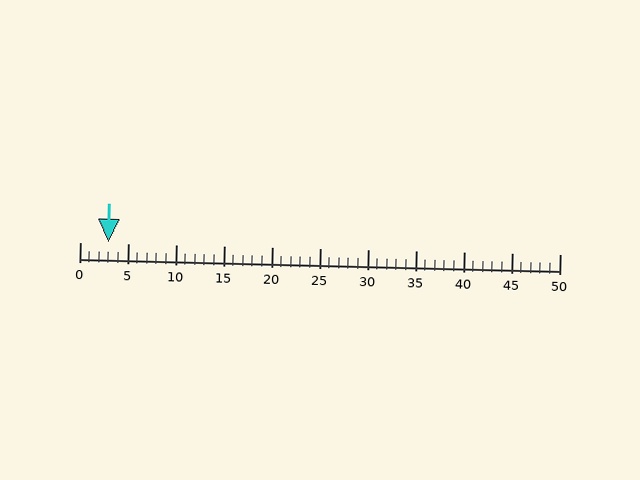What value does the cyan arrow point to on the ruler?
The cyan arrow points to approximately 3.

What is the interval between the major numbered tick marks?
The major tick marks are spaced 5 units apart.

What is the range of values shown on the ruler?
The ruler shows values from 0 to 50.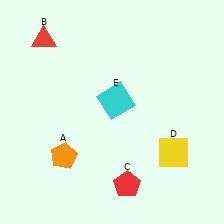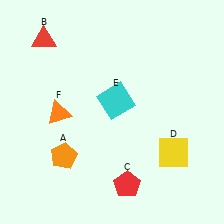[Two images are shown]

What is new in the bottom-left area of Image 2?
An orange triangle (F) was added in the bottom-left area of Image 2.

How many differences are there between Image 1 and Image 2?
There is 1 difference between the two images.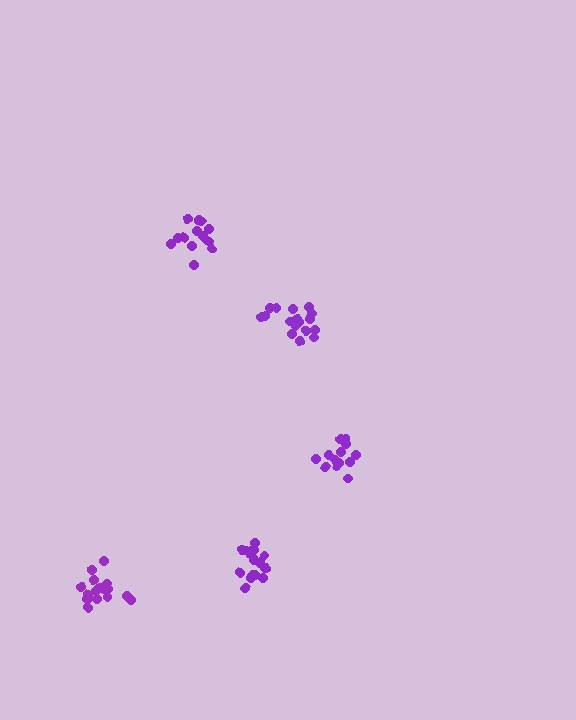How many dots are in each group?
Group 1: 18 dots, Group 2: 17 dots, Group 3: 14 dots, Group 4: 14 dots, Group 5: 16 dots (79 total).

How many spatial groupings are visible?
There are 5 spatial groupings.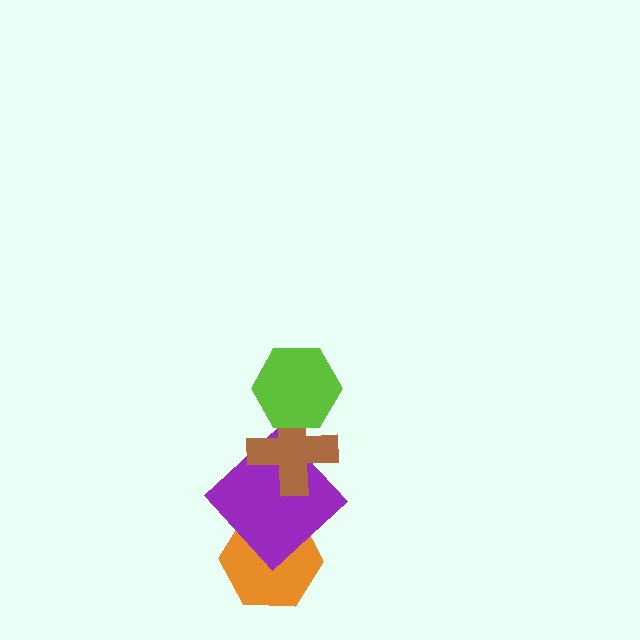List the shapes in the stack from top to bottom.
From top to bottom: the lime hexagon, the brown cross, the purple diamond, the orange hexagon.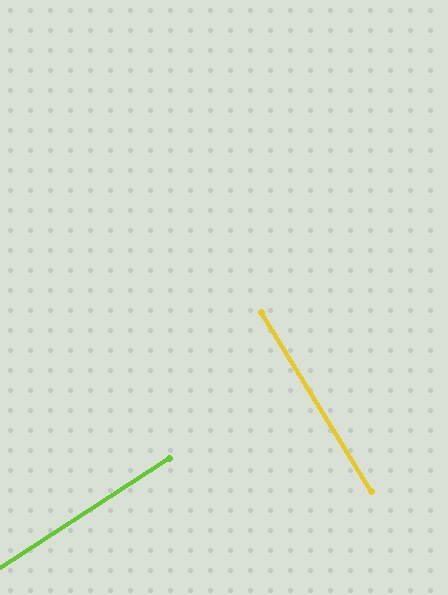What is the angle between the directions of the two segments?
Approximately 89 degrees.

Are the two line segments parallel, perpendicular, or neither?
Perpendicular — they meet at approximately 89°.